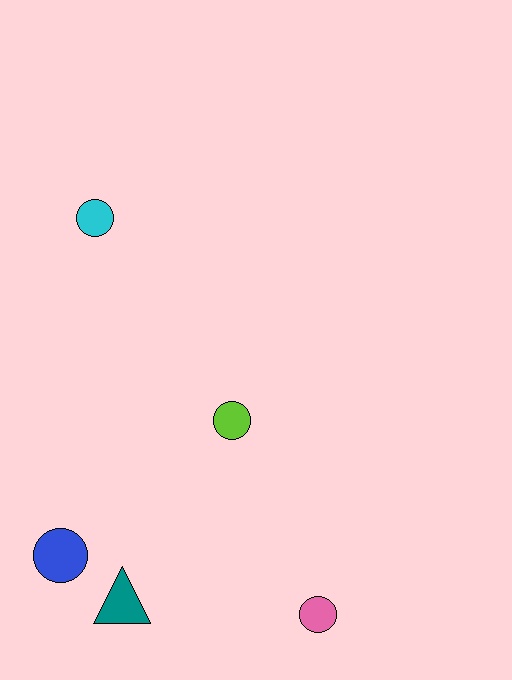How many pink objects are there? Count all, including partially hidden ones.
There is 1 pink object.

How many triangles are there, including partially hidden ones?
There is 1 triangle.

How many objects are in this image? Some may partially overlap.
There are 5 objects.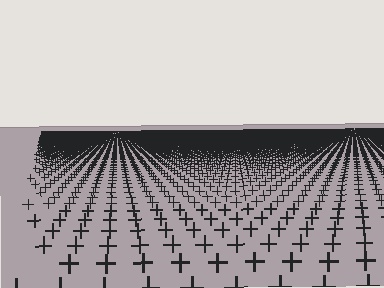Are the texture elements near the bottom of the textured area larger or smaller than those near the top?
Larger. Near the bottom, elements are closer to the viewer and appear at a bigger on-screen size.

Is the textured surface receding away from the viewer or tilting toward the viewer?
The surface is receding away from the viewer. Texture elements get smaller and denser toward the top.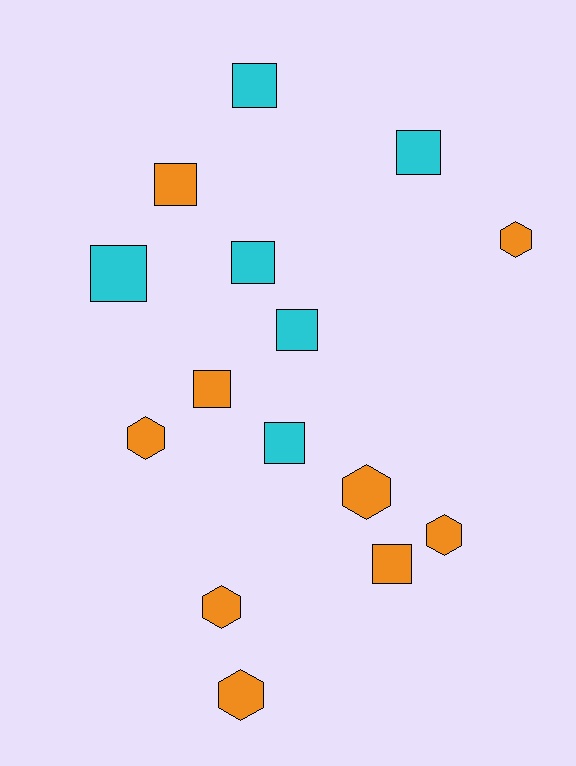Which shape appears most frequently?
Square, with 9 objects.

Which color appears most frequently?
Orange, with 9 objects.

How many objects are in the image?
There are 15 objects.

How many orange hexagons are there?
There are 6 orange hexagons.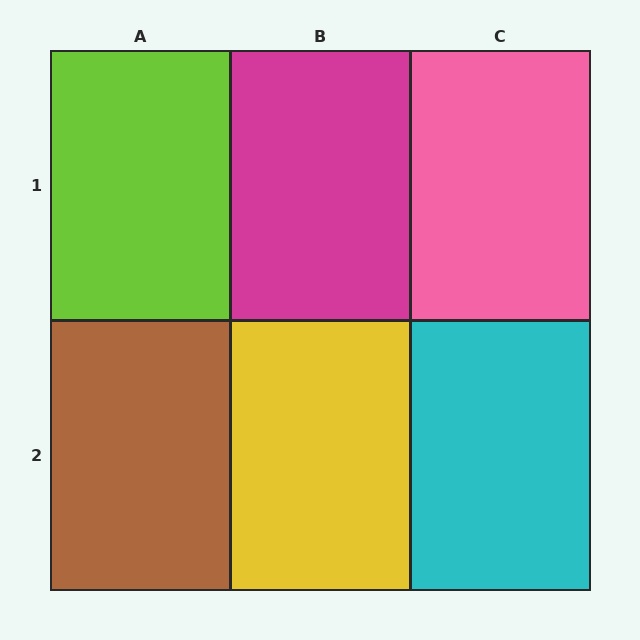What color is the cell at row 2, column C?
Cyan.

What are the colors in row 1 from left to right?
Lime, magenta, pink.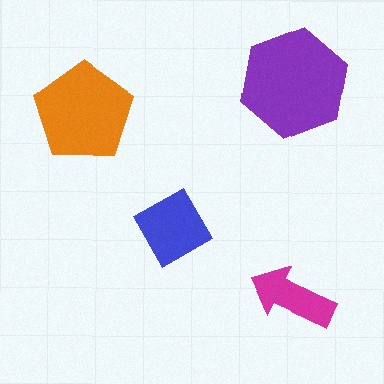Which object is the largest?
The purple hexagon.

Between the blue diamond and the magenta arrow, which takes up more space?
The blue diamond.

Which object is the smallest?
The magenta arrow.